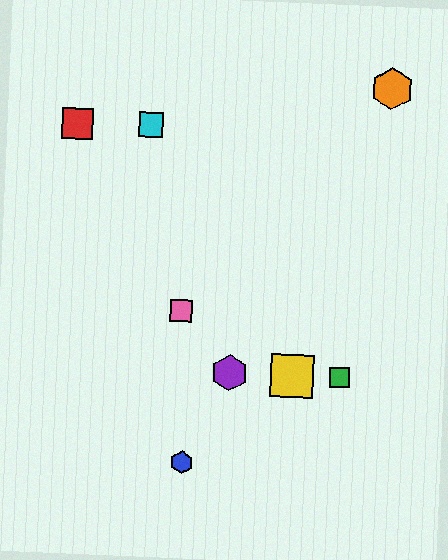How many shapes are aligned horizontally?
3 shapes (the green square, the yellow square, the purple hexagon) are aligned horizontally.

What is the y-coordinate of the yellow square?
The yellow square is at y≈376.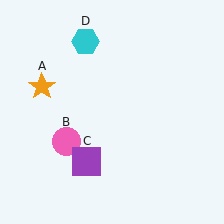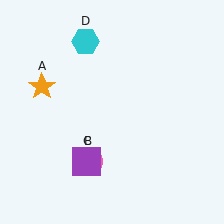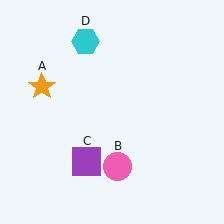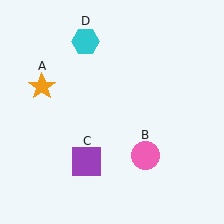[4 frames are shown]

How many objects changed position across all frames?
1 object changed position: pink circle (object B).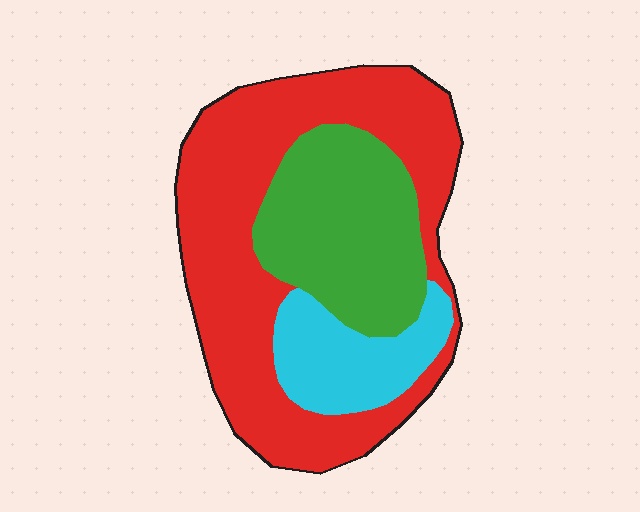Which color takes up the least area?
Cyan, at roughly 15%.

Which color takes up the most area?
Red, at roughly 55%.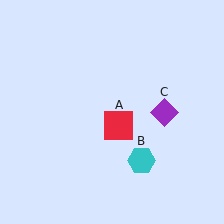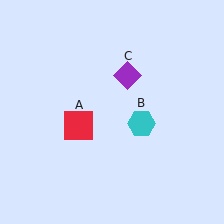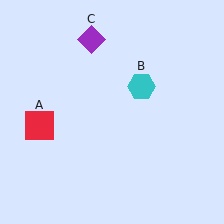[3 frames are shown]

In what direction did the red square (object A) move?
The red square (object A) moved left.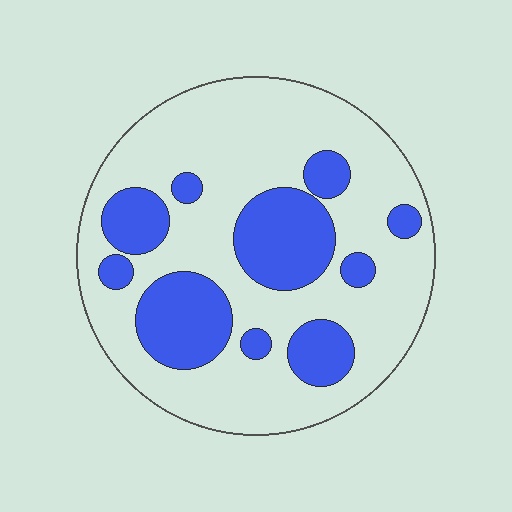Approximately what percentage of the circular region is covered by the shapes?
Approximately 30%.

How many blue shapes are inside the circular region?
10.